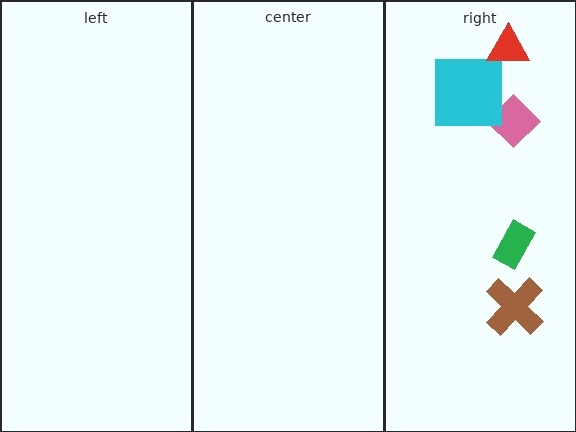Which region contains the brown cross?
The right region.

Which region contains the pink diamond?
The right region.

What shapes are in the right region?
The pink diamond, the brown cross, the cyan square, the red triangle, the green rectangle.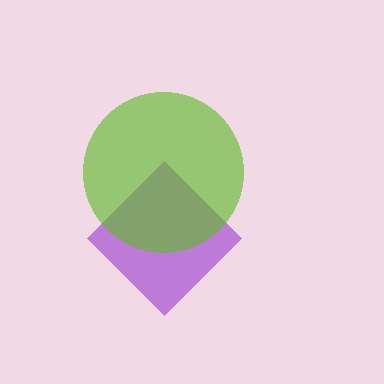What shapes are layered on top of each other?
The layered shapes are: a purple diamond, a lime circle.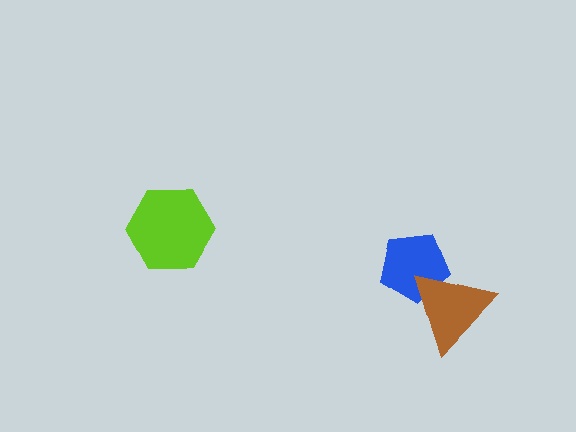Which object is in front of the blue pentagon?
The brown triangle is in front of the blue pentagon.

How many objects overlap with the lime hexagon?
0 objects overlap with the lime hexagon.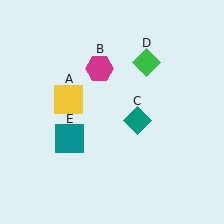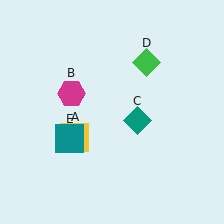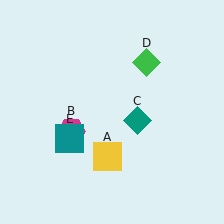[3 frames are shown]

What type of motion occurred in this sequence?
The yellow square (object A), magenta hexagon (object B) rotated counterclockwise around the center of the scene.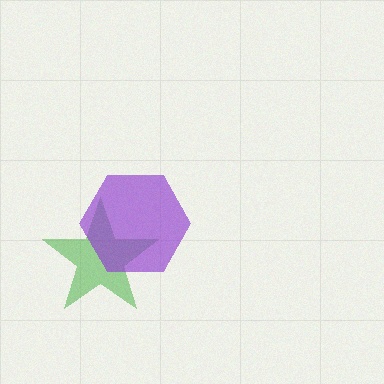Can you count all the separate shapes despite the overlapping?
Yes, there are 2 separate shapes.